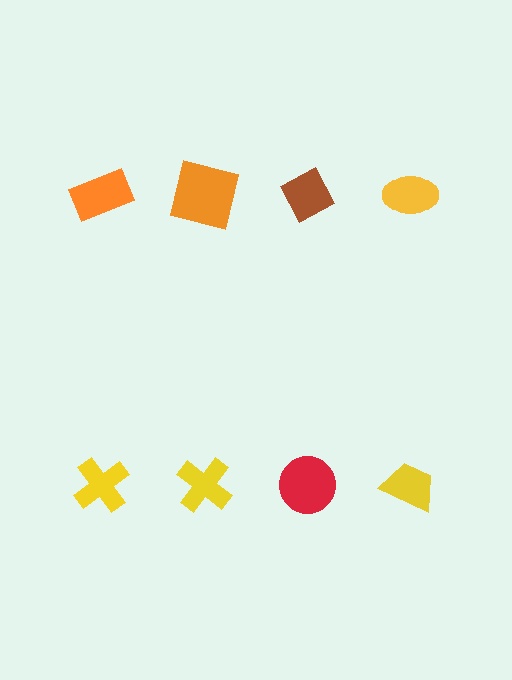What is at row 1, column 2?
An orange square.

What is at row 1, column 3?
A brown diamond.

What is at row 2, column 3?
A red circle.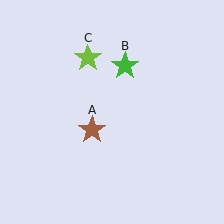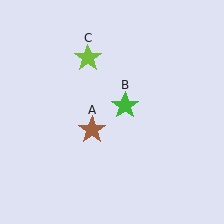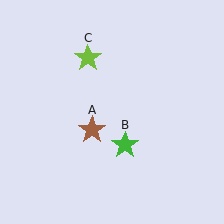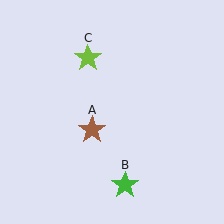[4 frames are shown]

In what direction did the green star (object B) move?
The green star (object B) moved down.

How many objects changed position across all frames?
1 object changed position: green star (object B).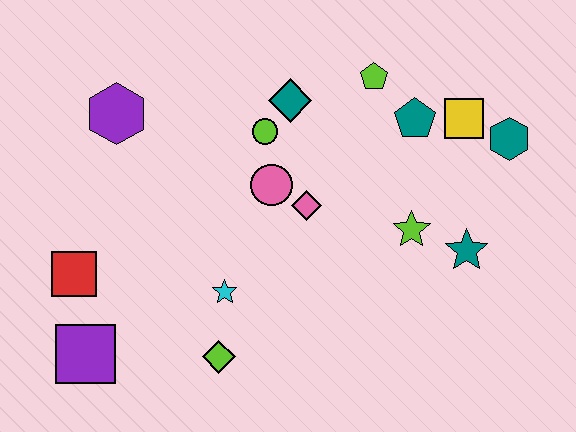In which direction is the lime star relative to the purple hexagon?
The lime star is to the right of the purple hexagon.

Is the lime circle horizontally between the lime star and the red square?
Yes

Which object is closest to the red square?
The purple square is closest to the red square.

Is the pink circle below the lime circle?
Yes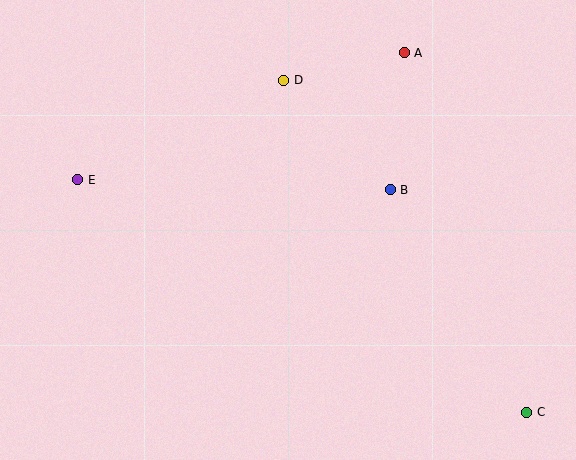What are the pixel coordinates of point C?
Point C is at (527, 412).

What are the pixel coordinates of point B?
Point B is at (390, 190).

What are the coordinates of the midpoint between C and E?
The midpoint between C and E is at (302, 296).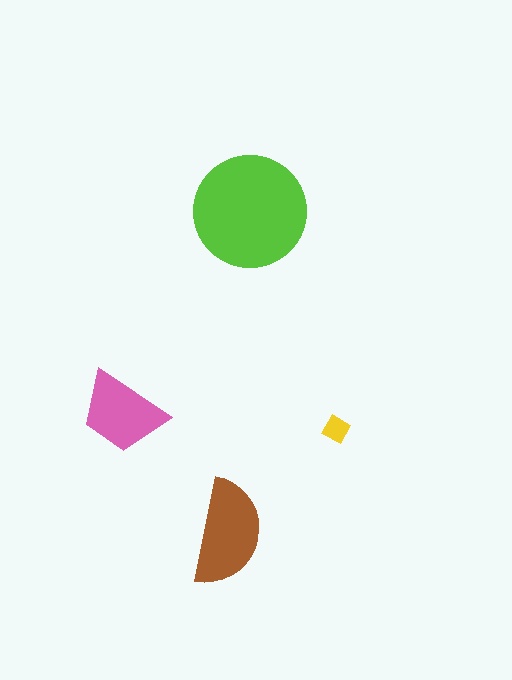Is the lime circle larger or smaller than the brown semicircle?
Larger.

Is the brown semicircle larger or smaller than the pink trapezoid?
Larger.